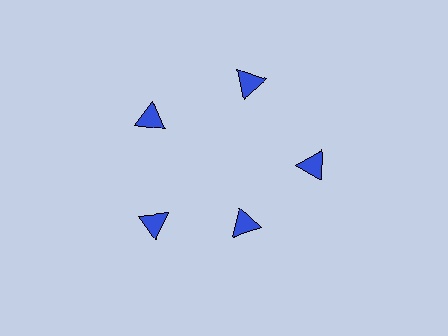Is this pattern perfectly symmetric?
No. The 5 blue triangles are arranged in a ring, but one element near the 5 o'clock position is pulled inward toward the center, breaking the 5-fold rotational symmetry.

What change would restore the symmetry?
The symmetry would be restored by moving it outward, back onto the ring so that all 5 triangles sit at equal angles and equal distance from the center.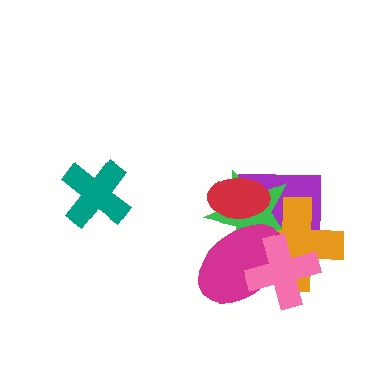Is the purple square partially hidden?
Yes, it is partially covered by another shape.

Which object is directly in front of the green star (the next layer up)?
The orange cross is directly in front of the green star.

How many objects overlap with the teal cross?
0 objects overlap with the teal cross.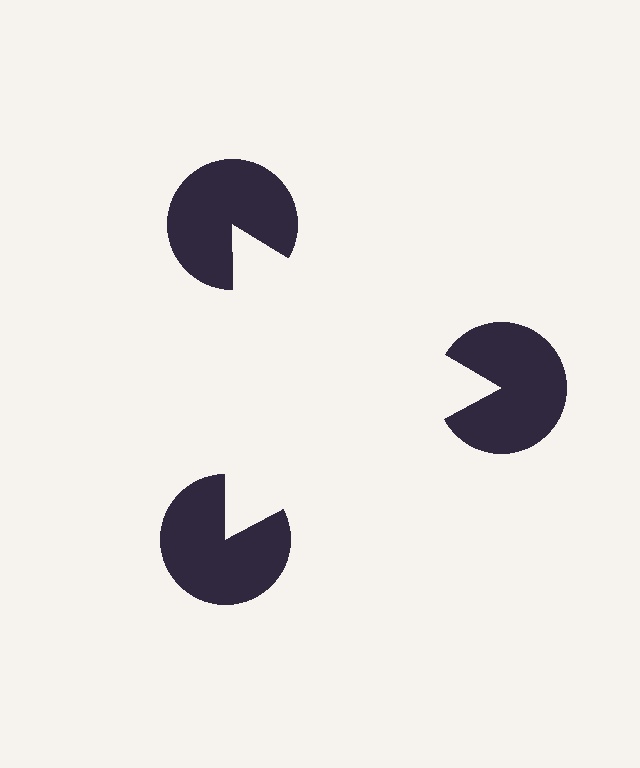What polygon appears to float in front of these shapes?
An illusory triangle — its edges are inferred from the aligned wedge cuts in the pac-man discs, not physically drawn.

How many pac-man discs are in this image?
There are 3 — one at each vertex of the illusory triangle.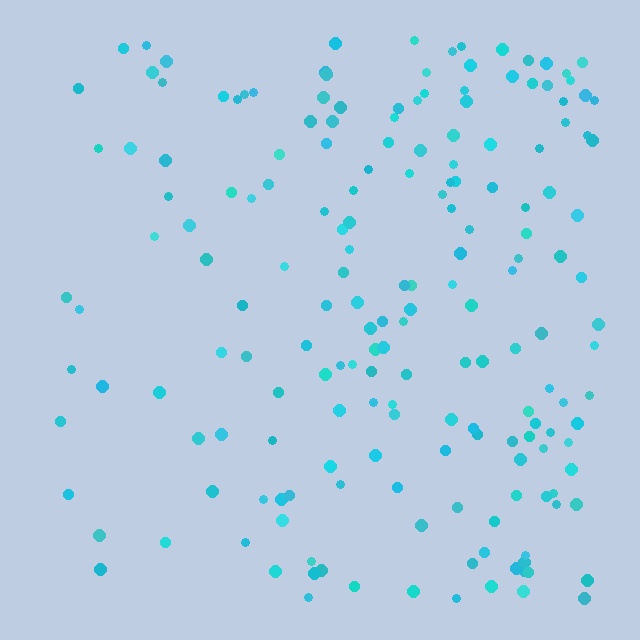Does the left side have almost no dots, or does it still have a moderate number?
Still a moderate number, just noticeably fewer than the right.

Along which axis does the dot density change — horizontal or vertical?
Horizontal.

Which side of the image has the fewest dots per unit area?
The left.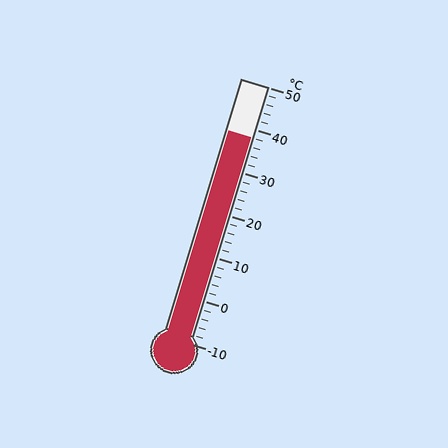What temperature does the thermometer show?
The thermometer shows approximately 38°C.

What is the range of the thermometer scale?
The thermometer scale ranges from -10°C to 50°C.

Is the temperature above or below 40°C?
The temperature is below 40°C.